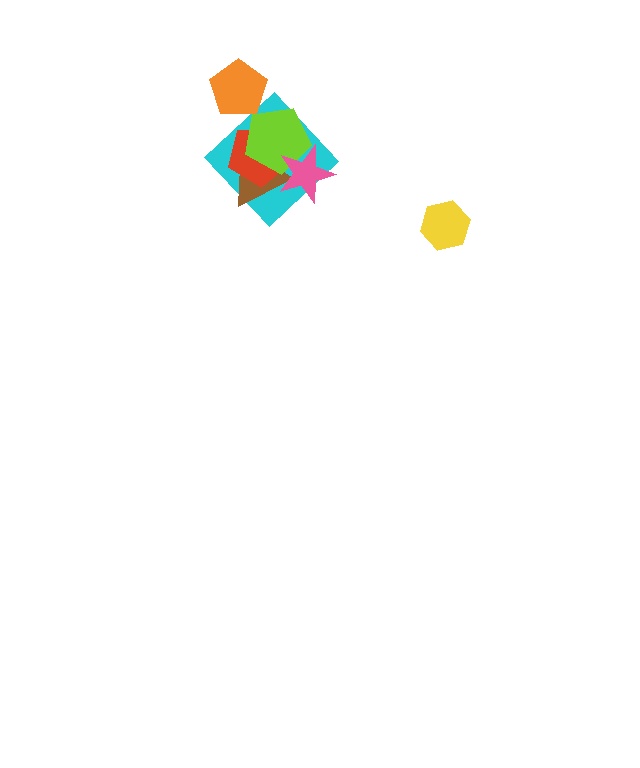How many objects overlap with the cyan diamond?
4 objects overlap with the cyan diamond.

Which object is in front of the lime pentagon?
The pink star is in front of the lime pentagon.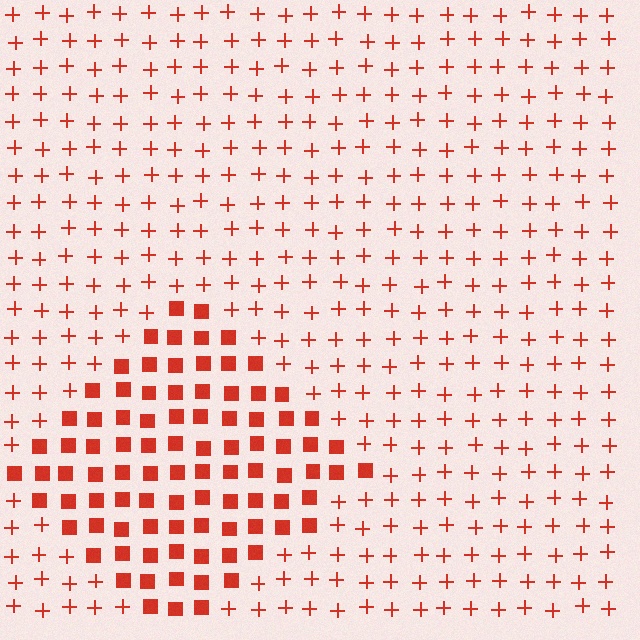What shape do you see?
I see a diamond.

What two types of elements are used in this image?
The image uses squares inside the diamond region and plus signs outside it.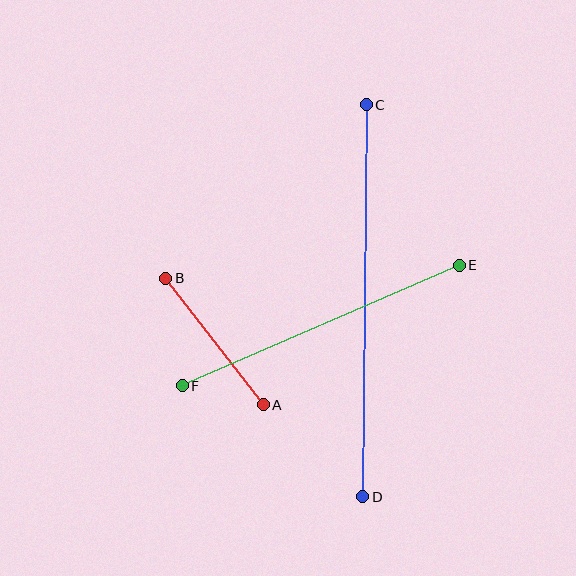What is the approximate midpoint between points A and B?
The midpoint is at approximately (215, 341) pixels.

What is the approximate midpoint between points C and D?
The midpoint is at approximately (364, 301) pixels.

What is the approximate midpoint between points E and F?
The midpoint is at approximately (321, 326) pixels.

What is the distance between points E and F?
The distance is approximately 302 pixels.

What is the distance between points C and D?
The distance is approximately 392 pixels.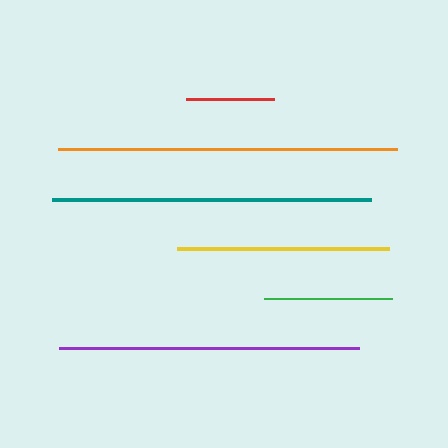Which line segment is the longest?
The orange line is the longest at approximately 339 pixels.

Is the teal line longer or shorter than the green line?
The teal line is longer than the green line.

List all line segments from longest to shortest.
From longest to shortest: orange, teal, purple, yellow, green, red.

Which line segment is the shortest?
The red line is the shortest at approximately 88 pixels.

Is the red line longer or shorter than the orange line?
The orange line is longer than the red line.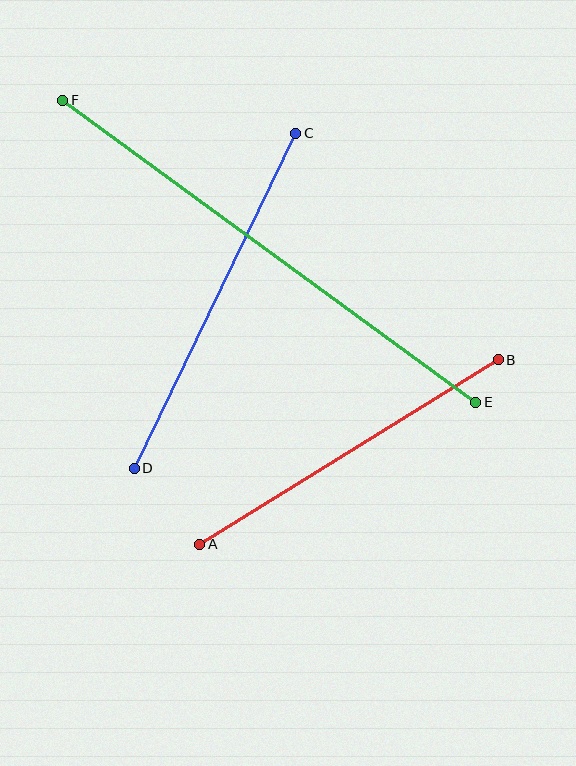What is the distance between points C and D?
The distance is approximately 372 pixels.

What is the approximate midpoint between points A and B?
The midpoint is at approximately (349, 452) pixels.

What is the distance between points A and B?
The distance is approximately 351 pixels.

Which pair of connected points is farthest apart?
Points E and F are farthest apart.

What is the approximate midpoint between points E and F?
The midpoint is at approximately (269, 251) pixels.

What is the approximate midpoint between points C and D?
The midpoint is at approximately (215, 301) pixels.